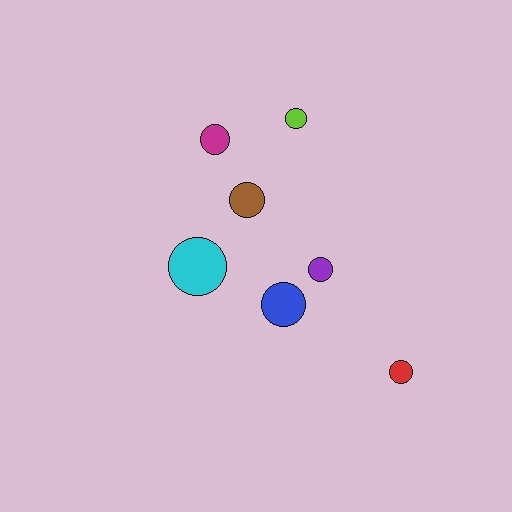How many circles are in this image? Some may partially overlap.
There are 7 circles.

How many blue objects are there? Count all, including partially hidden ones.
There is 1 blue object.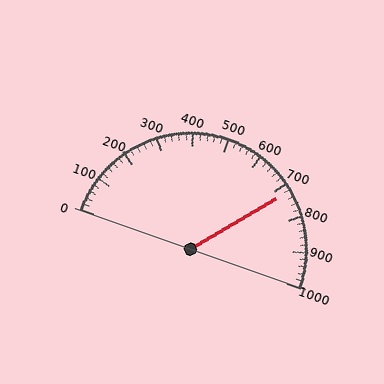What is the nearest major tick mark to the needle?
The nearest major tick mark is 700.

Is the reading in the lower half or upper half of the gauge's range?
The reading is in the upper half of the range (0 to 1000).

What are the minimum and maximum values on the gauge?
The gauge ranges from 0 to 1000.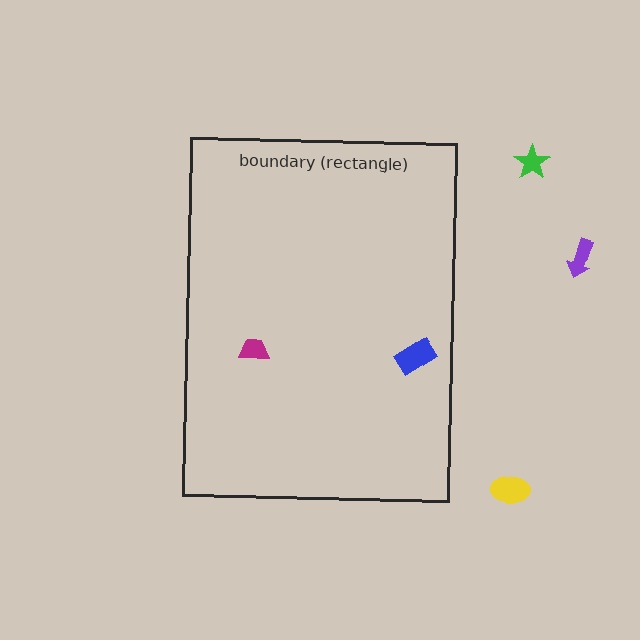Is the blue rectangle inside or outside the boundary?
Inside.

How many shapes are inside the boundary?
2 inside, 3 outside.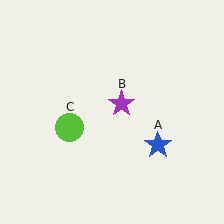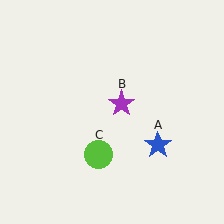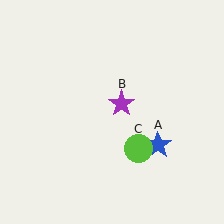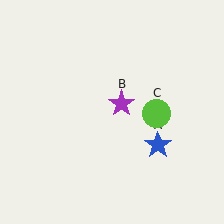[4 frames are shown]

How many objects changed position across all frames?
1 object changed position: lime circle (object C).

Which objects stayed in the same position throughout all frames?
Blue star (object A) and purple star (object B) remained stationary.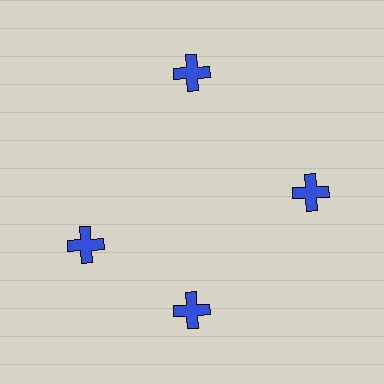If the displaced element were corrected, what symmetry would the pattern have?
It would have 4-fold rotational symmetry — the pattern would map onto itself every 90 degrees.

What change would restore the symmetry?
The symmetry would be restored by rotating it back into even spacing with its neighbors so that all 4 crosses sit at equal angles and equal distance from the center.